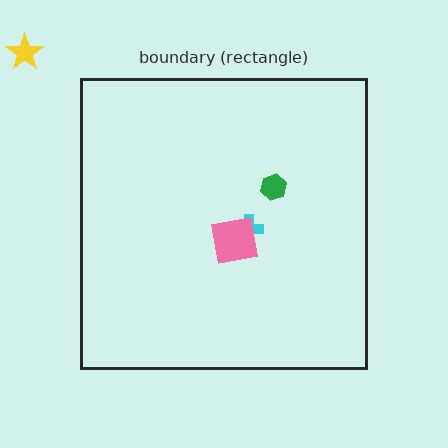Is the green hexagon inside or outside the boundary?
Inside.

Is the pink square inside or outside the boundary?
Inside.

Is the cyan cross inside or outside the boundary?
Inside.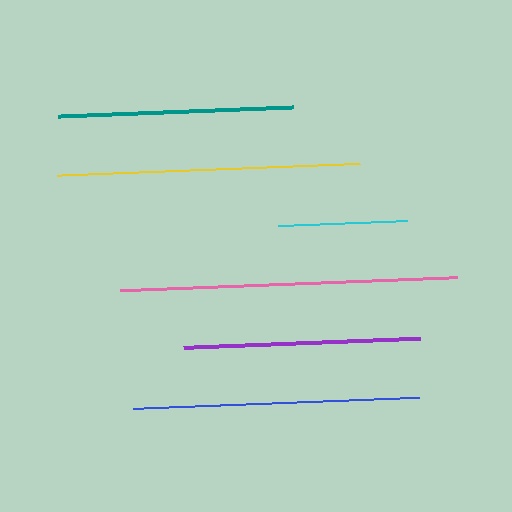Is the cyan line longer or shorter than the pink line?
The pink line is longer than the cyan line.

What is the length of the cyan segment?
The cyan segment is approximately 129 pixels long.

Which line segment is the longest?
The pink line is the longest at approximately 337 pixels.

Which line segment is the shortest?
The cyan line is the shortest at approximately 129 pixels.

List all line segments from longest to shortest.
From longest to shortest: pink, yellow, blue, purple, teal, cyan.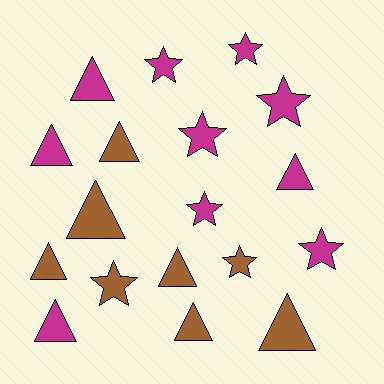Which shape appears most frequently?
Triangle, with 10 objects.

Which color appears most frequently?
Magenta, with 10 objects.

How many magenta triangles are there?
There are 4 magenta triangles.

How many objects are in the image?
There are 18 objects.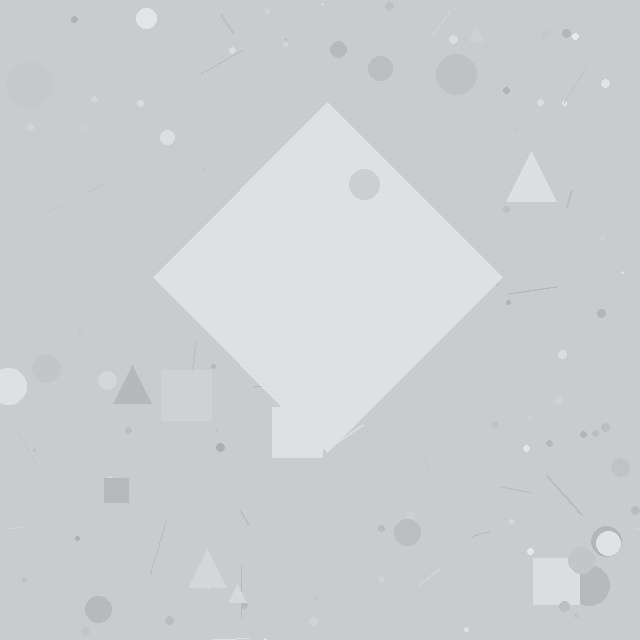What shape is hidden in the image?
A diamond is hidden in the image.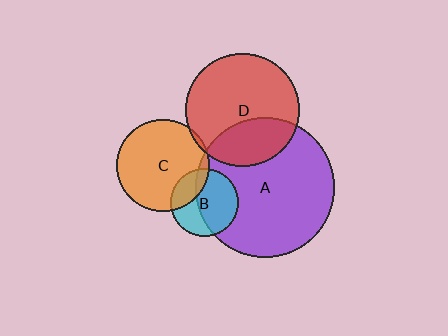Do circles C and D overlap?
Yes.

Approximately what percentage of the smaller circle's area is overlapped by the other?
Approximately 5%.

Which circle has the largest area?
Circle A (purple).